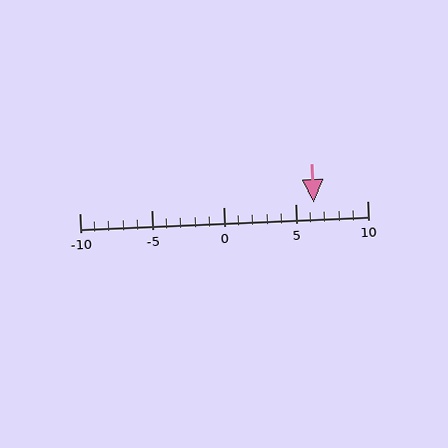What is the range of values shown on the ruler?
The ruler shows values from -10 to 10.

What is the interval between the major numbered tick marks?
The major tick marks are spaced 5 units apart.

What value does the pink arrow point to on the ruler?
The pink arrow points to approximately 6.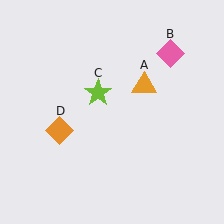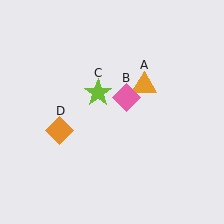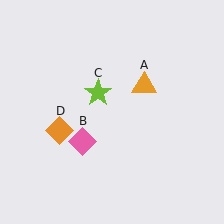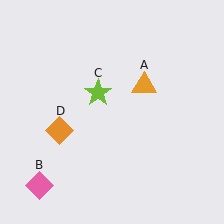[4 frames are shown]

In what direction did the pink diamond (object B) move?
The pink diamond (object B) moved down and to the left.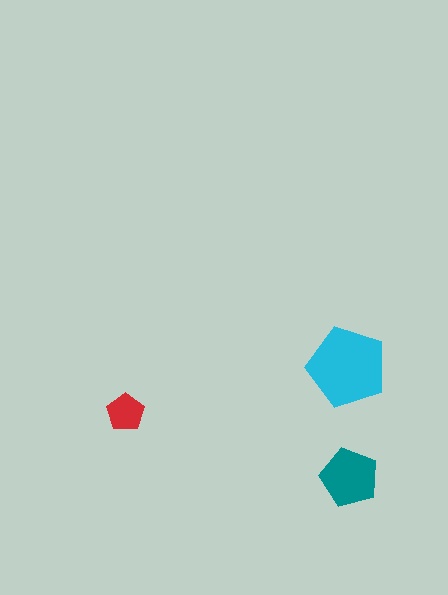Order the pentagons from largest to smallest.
the cyan one, the teal one, the red one.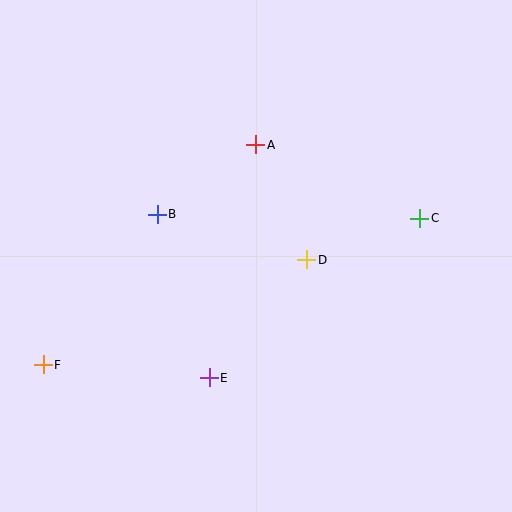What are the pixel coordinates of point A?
Point A is at (256, 145).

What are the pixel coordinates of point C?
Point C is at (420, 218).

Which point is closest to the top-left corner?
Point B is closest to the top-left corner.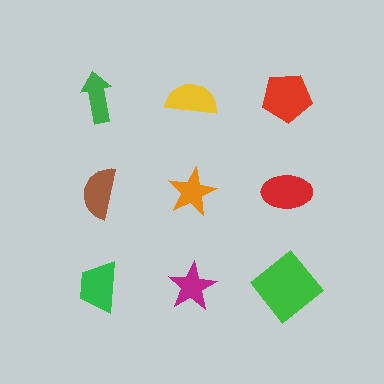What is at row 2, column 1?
A brown semicircle.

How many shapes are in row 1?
3 shapes.